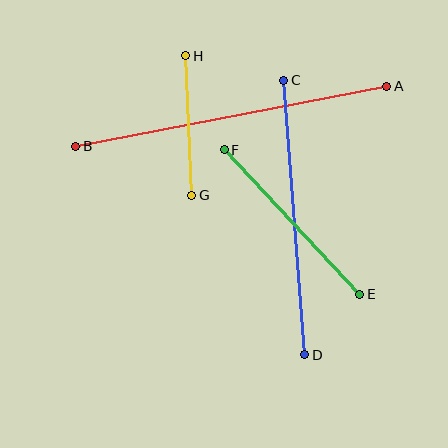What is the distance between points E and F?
The distance is approximately 198 pixels.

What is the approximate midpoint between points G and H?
The midpoint is at approximately (189, 125) pixels.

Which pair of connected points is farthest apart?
Points A and B are farthest apart.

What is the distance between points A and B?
The distance is approximately 317 pixels.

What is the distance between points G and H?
The distance is approximately 140 pixels.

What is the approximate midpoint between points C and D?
The midpoint is at approximately (294, 218) pixels.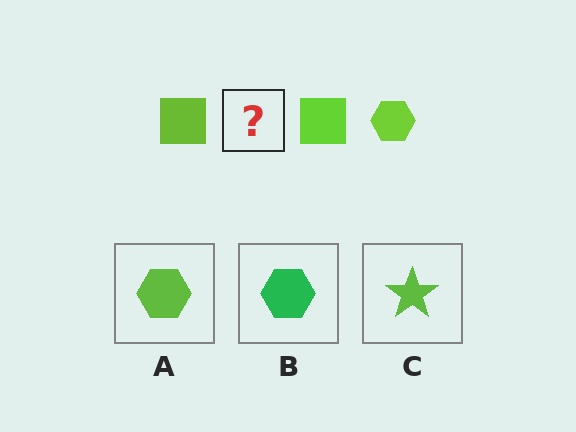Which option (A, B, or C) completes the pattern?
A.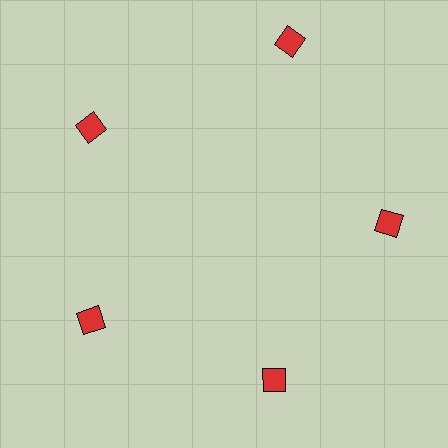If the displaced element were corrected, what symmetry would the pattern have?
It would have 5-fold rotational symmetry — the pattern would map onto itself every 72 degrees.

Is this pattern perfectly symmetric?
No. The 5 red squares are arranged in a ring, but one element near the 1 o'clock position is pushed outward from the center, breaking the 5-fold rotational symmetry.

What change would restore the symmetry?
The symmetry would be restored by moving it inward, back onto the ring so that all 5 squares sit at equal angles and equal distance from the center.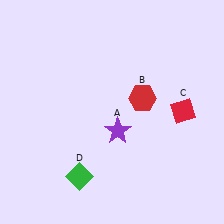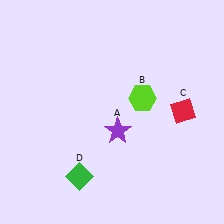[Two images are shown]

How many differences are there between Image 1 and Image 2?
There is 1 difference between the two images.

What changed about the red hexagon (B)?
In Image 1, B is red. In Image 2, it changed to lime.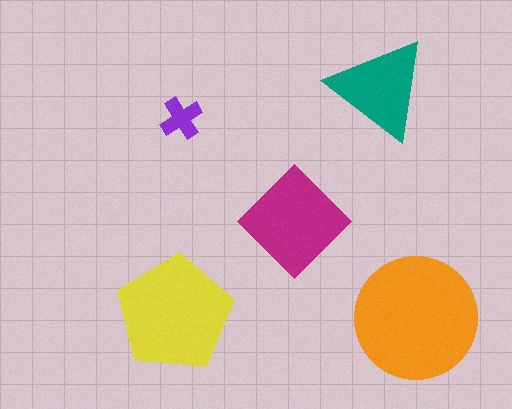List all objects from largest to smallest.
The orange circle, the yellow pentagon, the magenta diamond, the teal triangle, the purple cross.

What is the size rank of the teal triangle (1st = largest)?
4th.